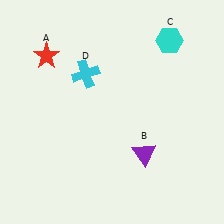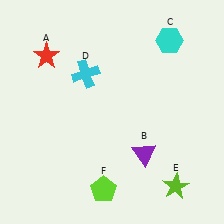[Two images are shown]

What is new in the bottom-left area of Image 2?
A lime pentagon (F) was added in the bottom-left area of Image 2.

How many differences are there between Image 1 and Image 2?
There are 2 differences between the two images.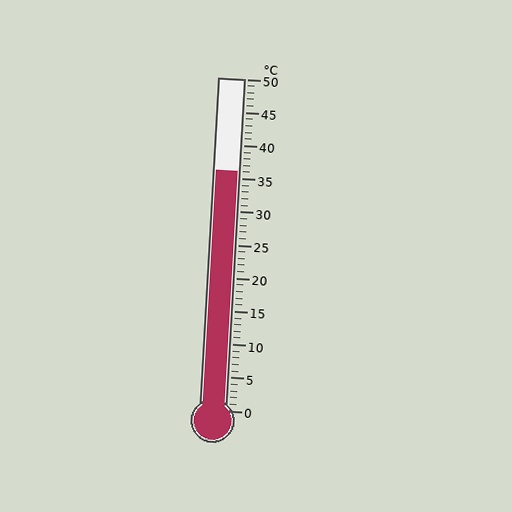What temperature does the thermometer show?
The thermometer shows approximately 36°C.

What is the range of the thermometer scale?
The thermometer scale ranges from 0°C to 50°C.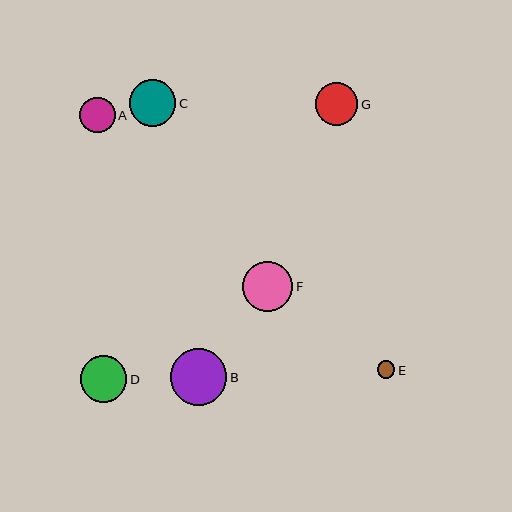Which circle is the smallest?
Circle E is the smallest with a size of approximately 17 pixels.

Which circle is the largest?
Circle B is the largest with a size of approximately 57 pixels.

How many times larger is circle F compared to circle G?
Circle F is approximately 1.2 times the size of circle G.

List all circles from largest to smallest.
From largest to smallest: B, F, C, D, G, A, E.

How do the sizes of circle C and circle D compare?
Circle C and circle D are approximately the same size.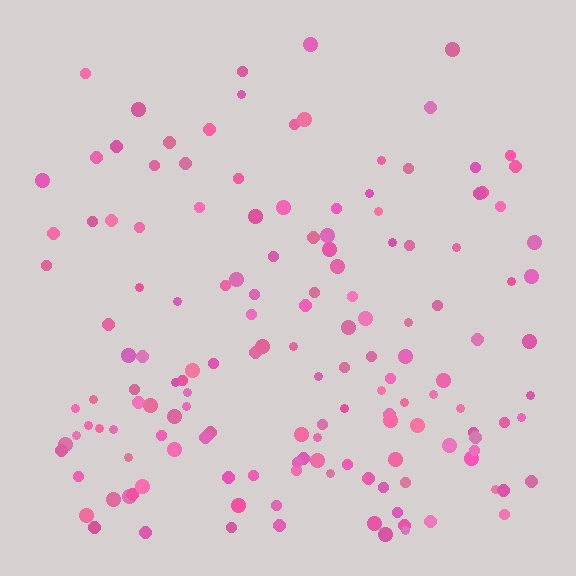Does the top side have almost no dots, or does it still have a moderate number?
Still a moderate number, just noticeably fewer than the bottom.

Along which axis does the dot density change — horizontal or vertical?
Vertical.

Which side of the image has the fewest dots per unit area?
The top.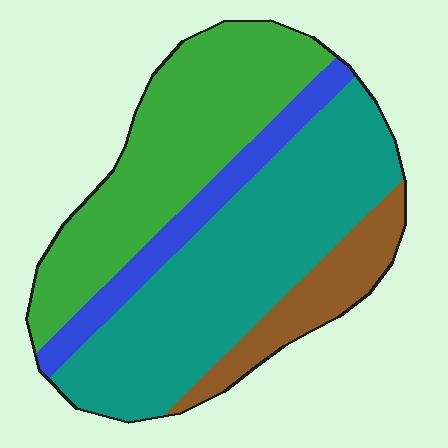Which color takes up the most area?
Teal, at roughly 45%.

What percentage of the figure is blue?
Blue covers roughly 10% of the figure.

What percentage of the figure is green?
Green takes up about one third (1/3) of the figure.